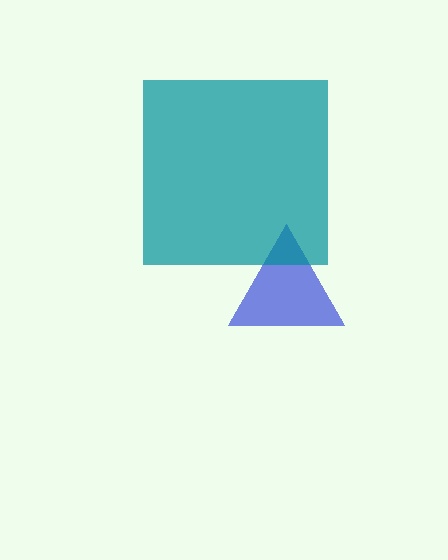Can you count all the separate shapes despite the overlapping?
Yes, there are 2 separate shapes.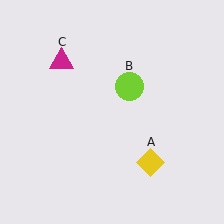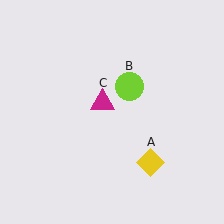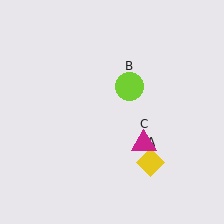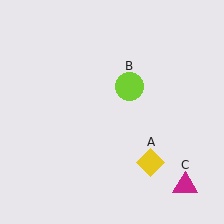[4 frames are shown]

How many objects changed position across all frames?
1 object changed position: magenta triangle (object C).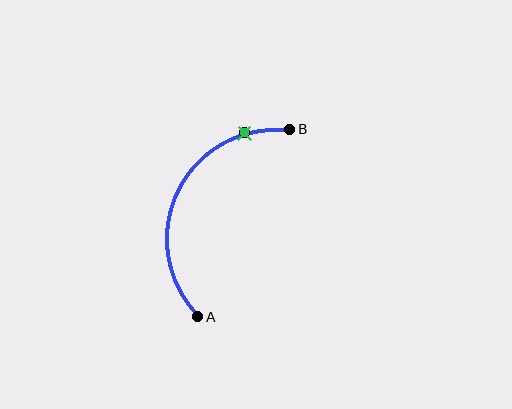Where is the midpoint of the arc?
The arc midpoint is the point on the curve farthest from the straight line joining A and B. It sits to the left of that line.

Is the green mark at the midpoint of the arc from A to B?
No. The green mark lies on the arc but is closer to endpoint B. The arc midpoint would be at the point on the curve equidistant along the arc from both A and B.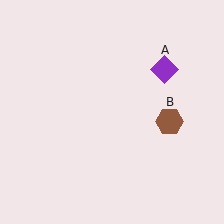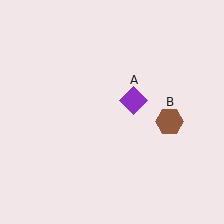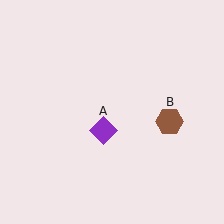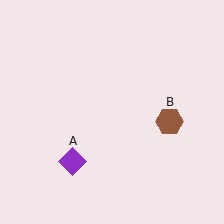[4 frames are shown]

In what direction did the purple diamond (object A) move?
The purple diamond (object A) moved down and to the left.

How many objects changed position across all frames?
1 object changed position: purple diamond (object A).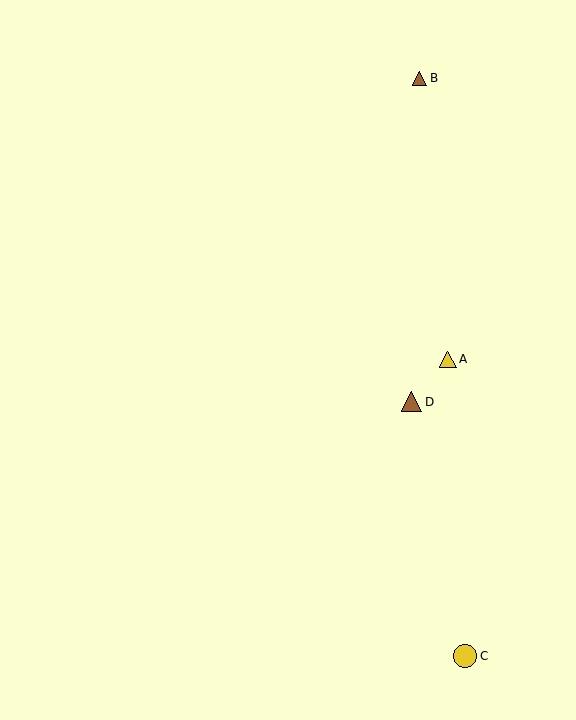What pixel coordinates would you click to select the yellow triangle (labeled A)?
Click at (448, 359) to select the yellow triangle A.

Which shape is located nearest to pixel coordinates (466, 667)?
The yellow circle (labeled C) at (465, 656) is nearest to that location.